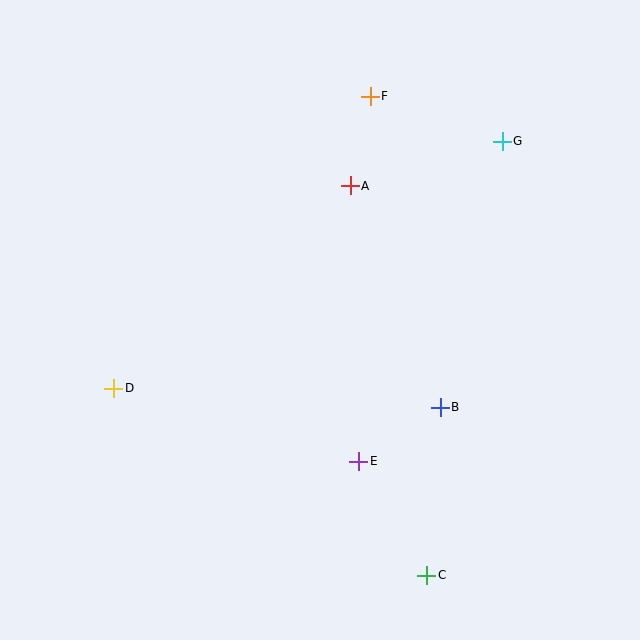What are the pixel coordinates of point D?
Point D is at (114, 388).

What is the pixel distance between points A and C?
The distance between A and C is 397 pixels.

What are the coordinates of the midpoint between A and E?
The midpoint between A and E is at (355, 323).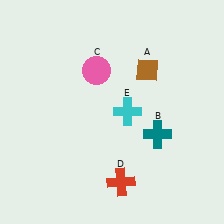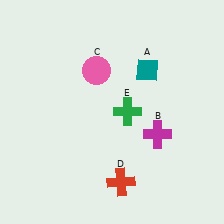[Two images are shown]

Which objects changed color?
A changed from brown to teal. B changed from teal to magenta. E changed from cyan to green.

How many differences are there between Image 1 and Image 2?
There are 3 differences between the two images.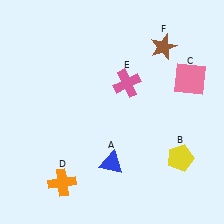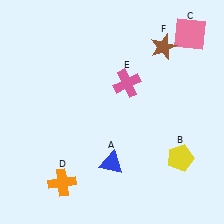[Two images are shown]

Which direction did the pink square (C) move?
The pink square (C) moved up.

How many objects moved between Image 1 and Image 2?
1 object moved between the two images.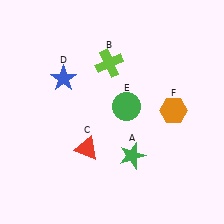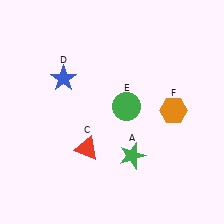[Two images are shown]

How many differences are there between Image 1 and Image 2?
There is 1 difference between the two images.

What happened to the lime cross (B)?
The lime cross (B) was removed in Image 2. It was in the top-left area of Image 1.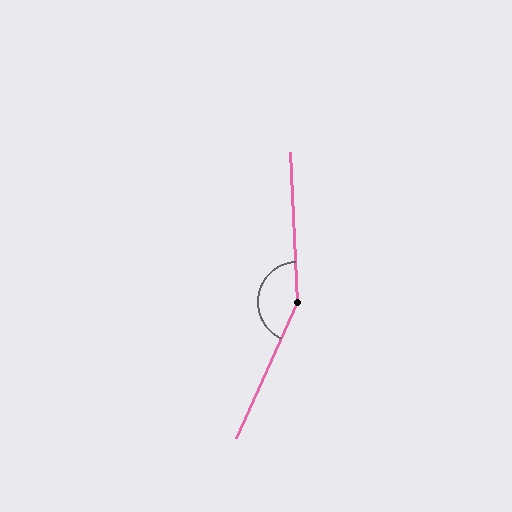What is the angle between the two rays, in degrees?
Approximately 153 degrees.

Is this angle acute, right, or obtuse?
It is obtuse.